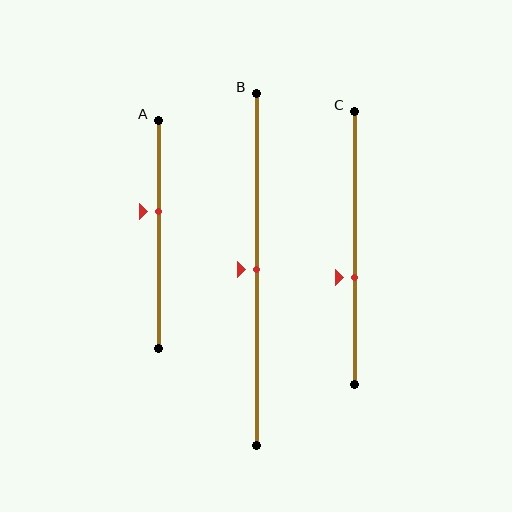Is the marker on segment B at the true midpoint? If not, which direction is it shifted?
Yes, the marker on segment B is at the true midpoint.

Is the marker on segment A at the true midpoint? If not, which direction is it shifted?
No, the marker on segment A is shifted upward by about 10% of the segment length.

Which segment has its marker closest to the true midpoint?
Segment B has its marker closest to the true midpoint.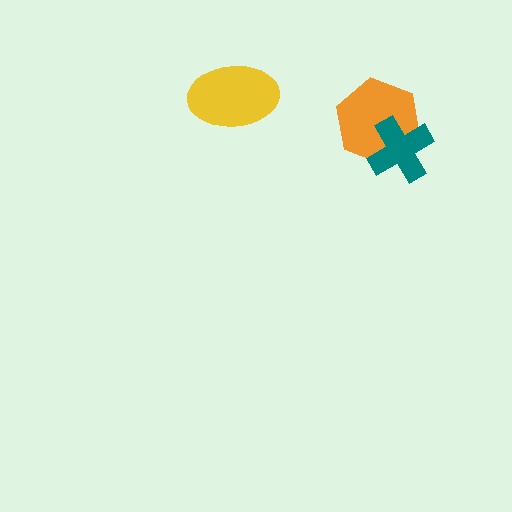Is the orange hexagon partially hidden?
Yes, it is partially covered by another shape.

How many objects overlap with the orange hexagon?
1 object overlaps with the orange hexagon.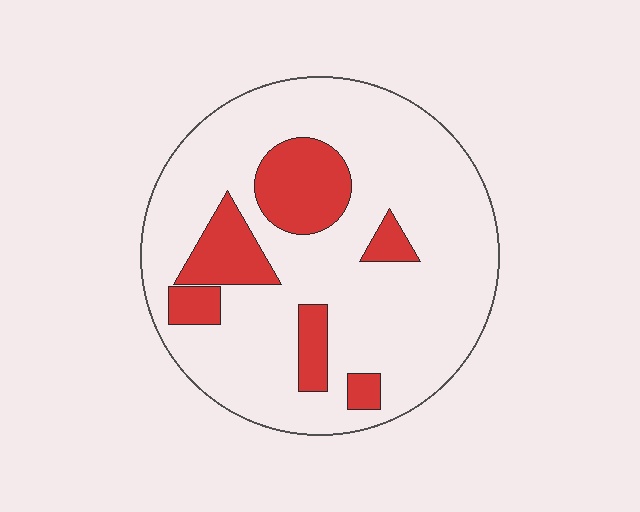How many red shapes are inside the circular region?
6.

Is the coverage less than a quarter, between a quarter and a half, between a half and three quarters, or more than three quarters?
Less than a quarter.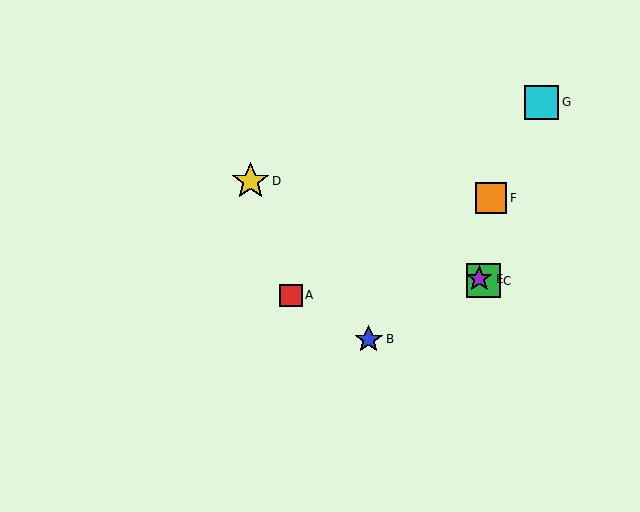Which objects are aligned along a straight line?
Objects C, D, E are aligned along a straight line.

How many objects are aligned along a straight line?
3 objects (C, D, E) are aligned along a straight line.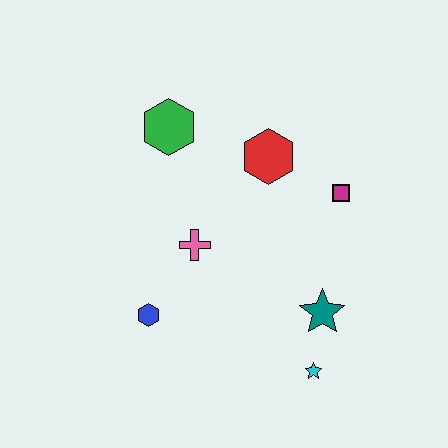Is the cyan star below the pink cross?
Yes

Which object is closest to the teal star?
The cyan star is closest to the teal star.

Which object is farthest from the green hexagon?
The cyan star is farthest from the green hexagon.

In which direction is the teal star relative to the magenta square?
The teal star is below the magenta square.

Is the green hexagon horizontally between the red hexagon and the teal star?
No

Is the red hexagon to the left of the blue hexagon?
No